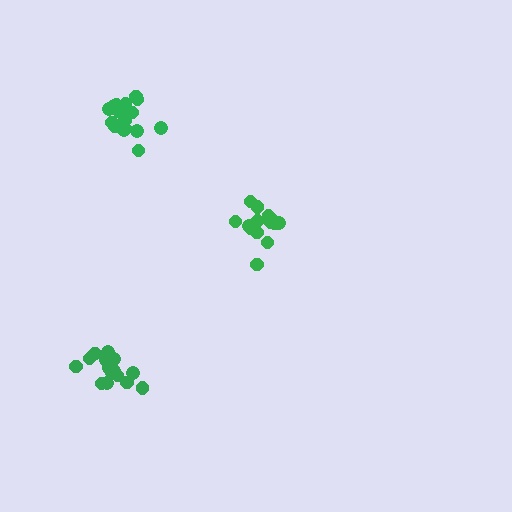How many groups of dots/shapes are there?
There are 3 groups.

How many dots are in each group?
Group 1: 14 dots, Group 2: 17 dots, Group 3: 18 dots (49 total).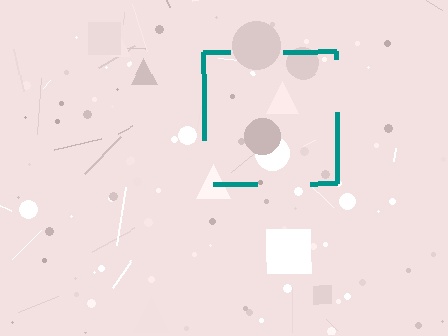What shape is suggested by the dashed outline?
The dashed outline suggests a square.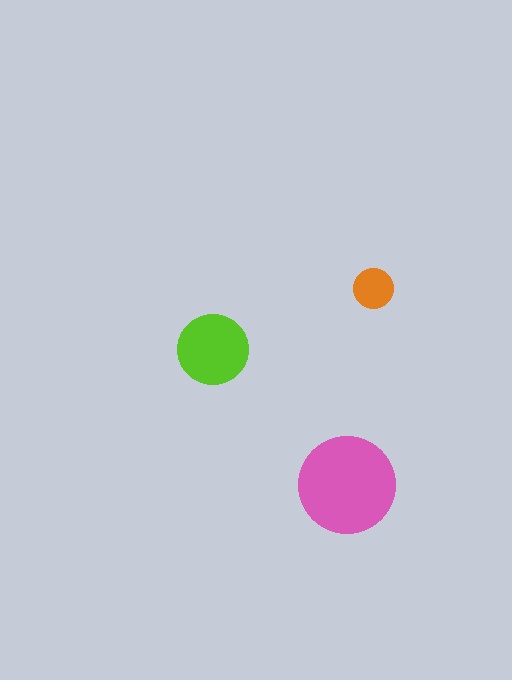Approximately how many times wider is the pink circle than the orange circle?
About 2.5 times wider.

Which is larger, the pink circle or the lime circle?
The pink one.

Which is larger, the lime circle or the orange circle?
The lime one.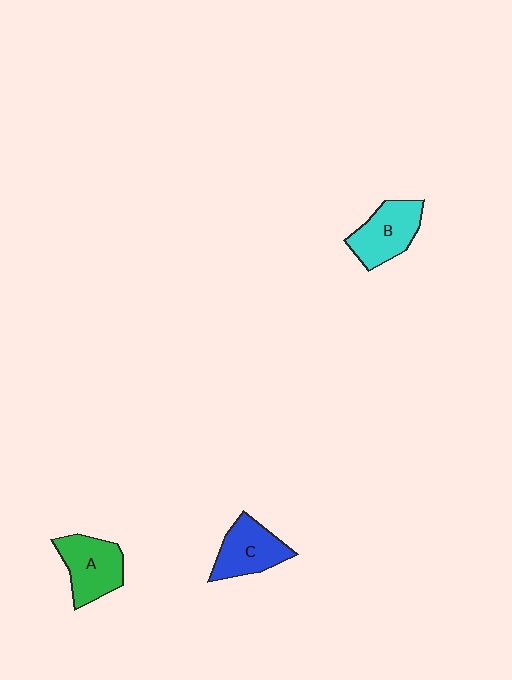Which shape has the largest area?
Shape A (green).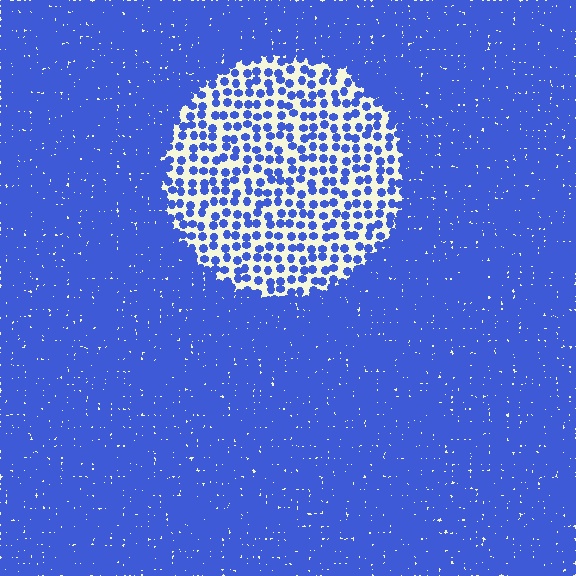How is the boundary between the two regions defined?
The boundary is defined by a change in element density (approximately 3.1x ratio). All elements are the same color, size, and shape.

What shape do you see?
I see a circle.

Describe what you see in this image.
The image contains small blue elements arranged at two different densities. A circle-shaped region is visible where the elements are less densely packed than the surrounding area.